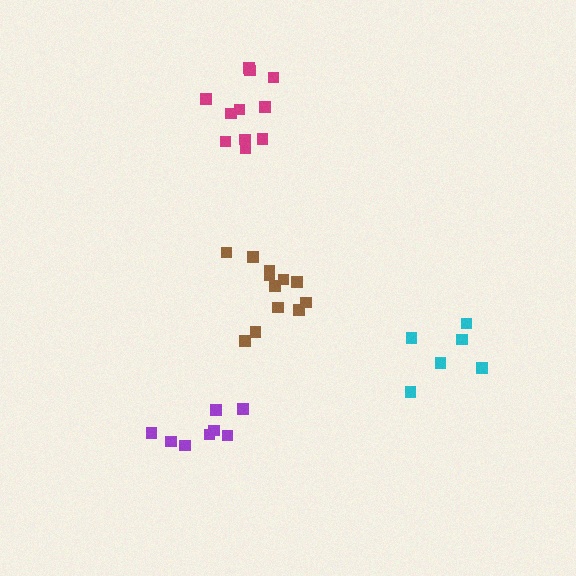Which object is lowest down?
The purple cluster is bottommost.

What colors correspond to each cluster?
The clusters are colored: brown, cyan, purple, magenta.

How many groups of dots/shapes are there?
There are 4 groups.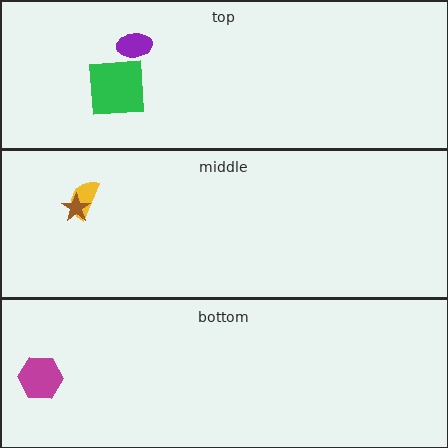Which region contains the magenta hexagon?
The bottom region.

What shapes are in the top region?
The purple ellipse, the green square.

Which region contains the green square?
The top region.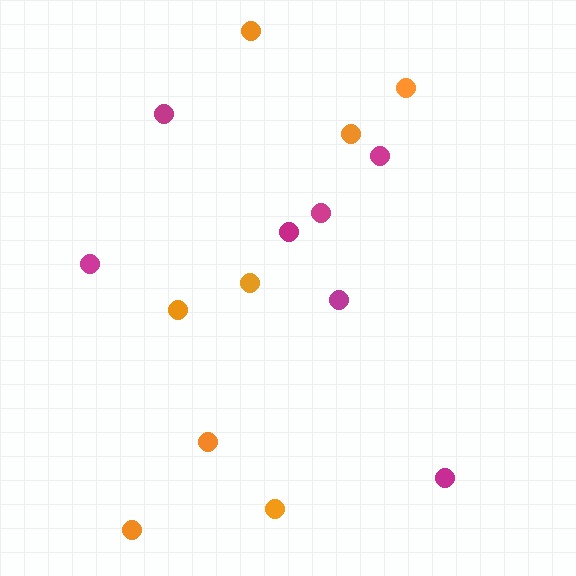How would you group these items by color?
There are 2 groups: one group of magenta circles (7) and one group of orange circles (8).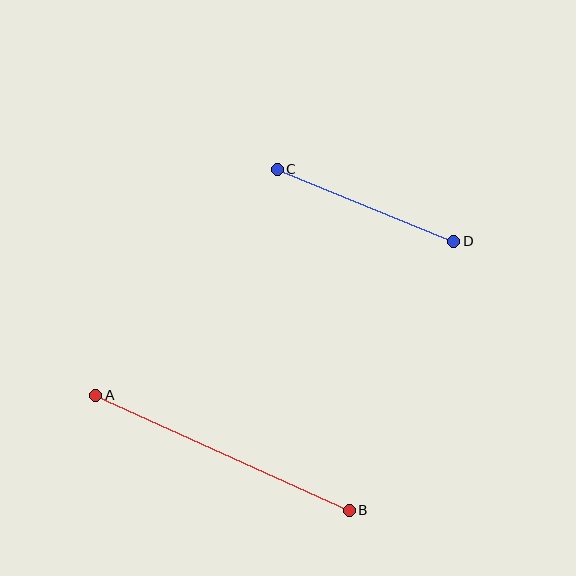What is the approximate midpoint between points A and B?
The midpoint is at approximately (223, 453) pixels.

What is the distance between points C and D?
The distance is approximately 191 pixels.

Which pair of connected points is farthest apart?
Points A and B are farthest apart.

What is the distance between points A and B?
The distance is approximately 278 pixels.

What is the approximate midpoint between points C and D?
The midpoint is at approximately (365, 205) pixels.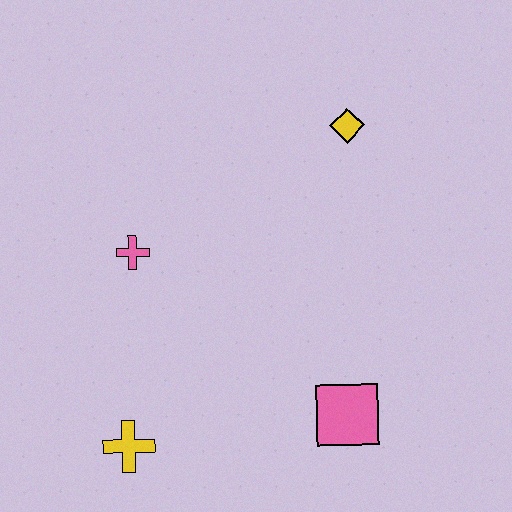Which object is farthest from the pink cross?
The pink square is farthest from the pink cross.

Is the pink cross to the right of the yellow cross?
Yes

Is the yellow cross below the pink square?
Yes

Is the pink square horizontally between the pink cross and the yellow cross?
No